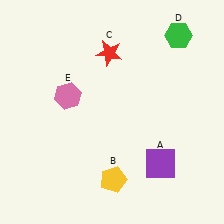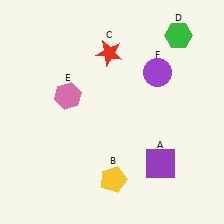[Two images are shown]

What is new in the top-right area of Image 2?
A purple circle (F) was added in the top-right area of Image 2.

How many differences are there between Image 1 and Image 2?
There is 1 difference between the two images.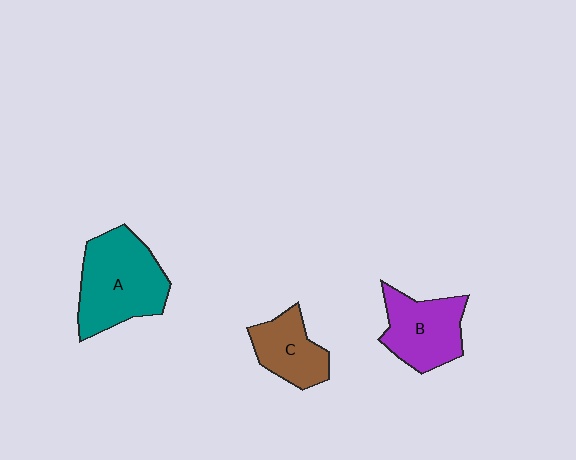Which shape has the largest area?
Shape A (teal).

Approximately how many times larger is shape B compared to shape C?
Approximately 1.3 times.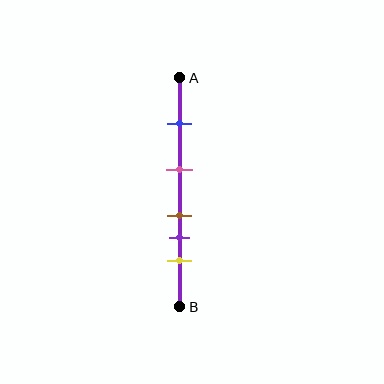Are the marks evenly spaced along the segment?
No, the marks are not evenly spaced.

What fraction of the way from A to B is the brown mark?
The brown mark is approximately 60% (0.6) of the way from A to B.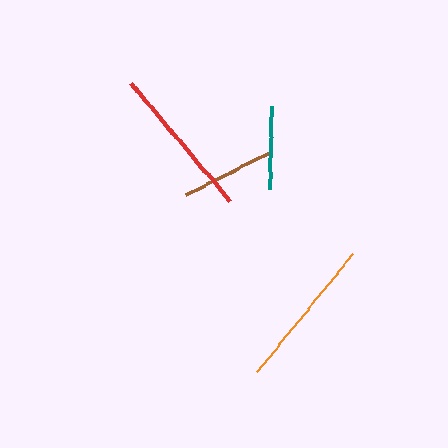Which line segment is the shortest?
The teal line is the shortest at approximately 83 pixels.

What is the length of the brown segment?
The brown segment is approximately 94 pixels long.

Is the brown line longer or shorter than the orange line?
The orange line is longer than the brown line.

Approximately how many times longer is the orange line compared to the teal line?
The orange line is approximately 1.8 times the length of the teal line.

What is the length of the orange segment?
The orange segment is approximately 151 pixels long.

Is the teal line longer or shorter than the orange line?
The orange line is longer than the teal line.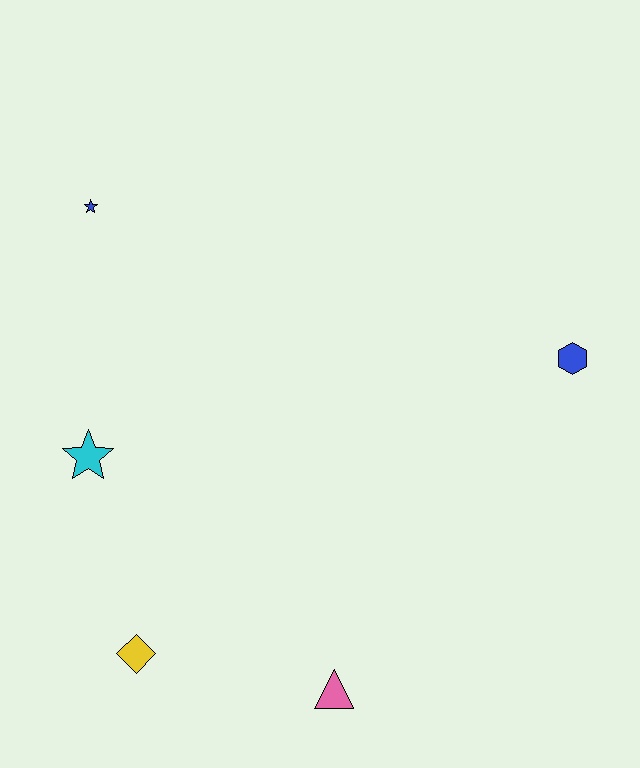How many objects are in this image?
There are 5 objects.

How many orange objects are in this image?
There are no orange objects.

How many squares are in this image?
There are no squares.